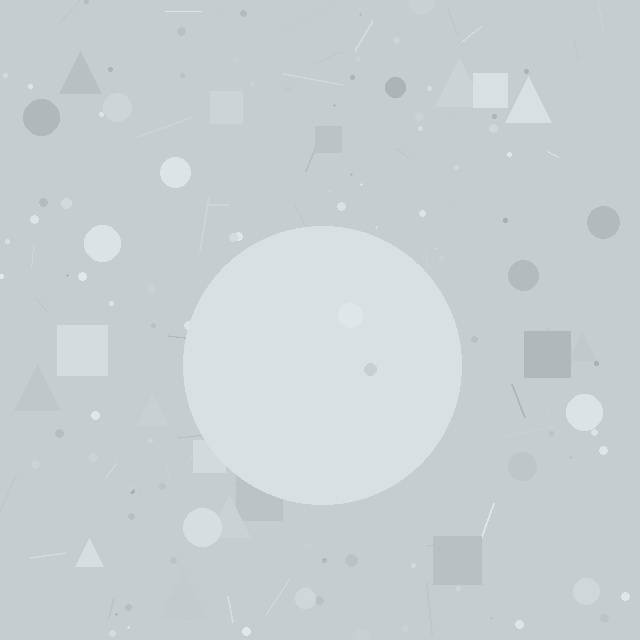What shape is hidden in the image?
A circle is hidden in the image.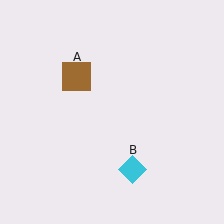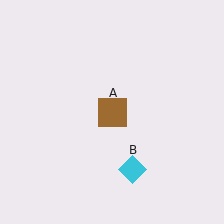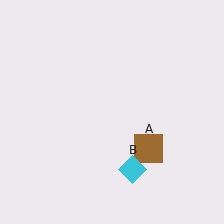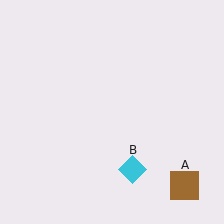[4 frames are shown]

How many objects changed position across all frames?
1 object changed position: brown square (object A).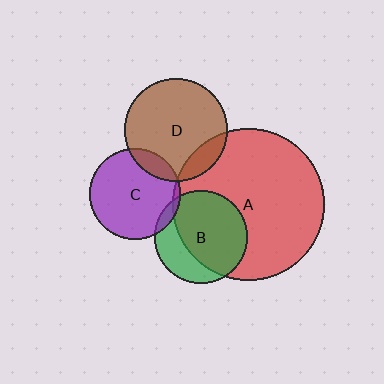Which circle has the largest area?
Circle A (red).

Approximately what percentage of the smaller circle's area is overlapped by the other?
Approximately 5%.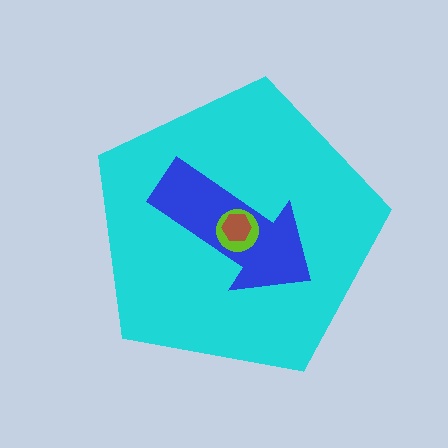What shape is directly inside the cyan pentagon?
The blue arrow.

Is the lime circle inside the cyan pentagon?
Yes.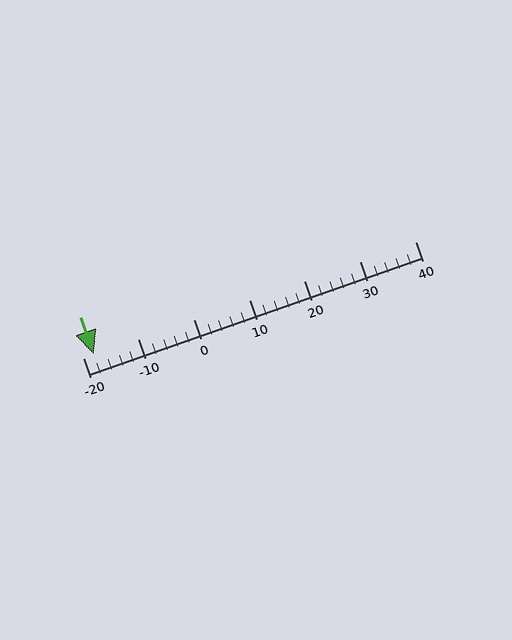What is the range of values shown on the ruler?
The ruler shows values from -20 to 40.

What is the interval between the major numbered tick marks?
The major tick marks are spaced 10 units apart.